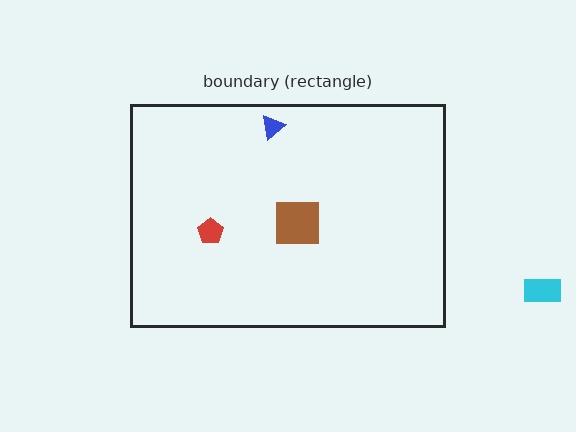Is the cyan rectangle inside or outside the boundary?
Outside.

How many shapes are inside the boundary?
3 inside, 1 outside.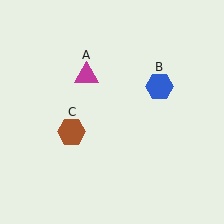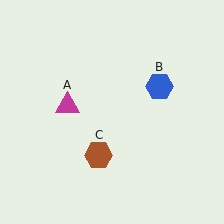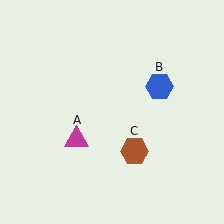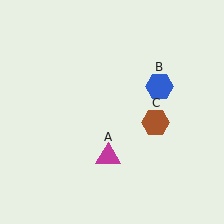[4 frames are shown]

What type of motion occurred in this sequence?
The magenta triangle (object A), brown hexagon (object C) rotated counterclockwise around the center of the scene.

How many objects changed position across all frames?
2 objects changed position: magenta triangle (object A), brown hexagon (object C).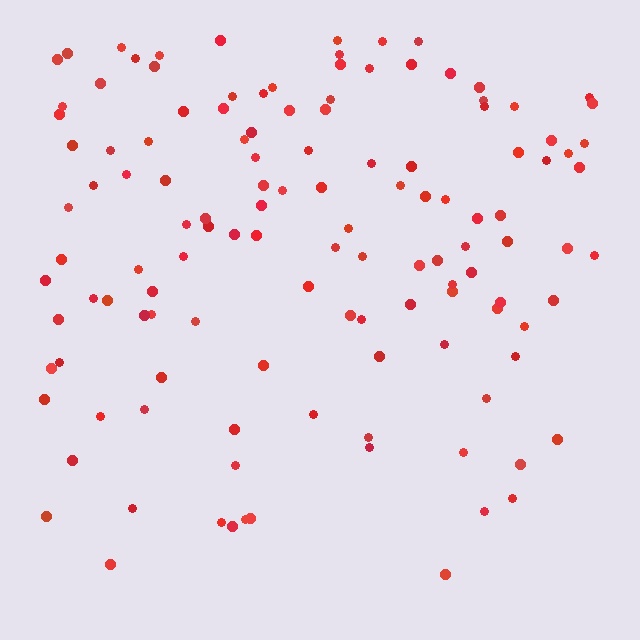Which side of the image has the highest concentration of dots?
The top.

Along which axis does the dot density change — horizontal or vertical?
Vertical.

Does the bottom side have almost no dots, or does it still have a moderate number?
Still a moderate number, just noticeably fewer than the top.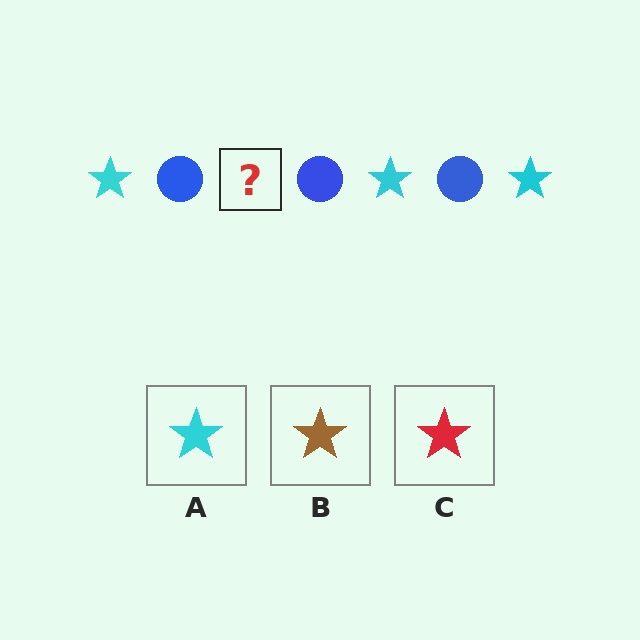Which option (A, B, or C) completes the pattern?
A.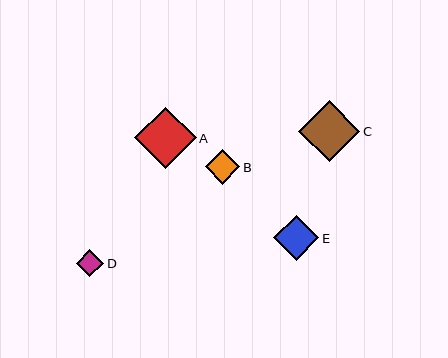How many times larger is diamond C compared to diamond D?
Diamond C is approximately 2.3 times the size of diamond D.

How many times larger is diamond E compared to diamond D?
Diamond E is approximately 1.7 times the size of diamond D.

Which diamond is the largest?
Diamond A is the largest with a size of approximately 61 pixels.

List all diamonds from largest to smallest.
From largest to smallest: A, C, E, B, D.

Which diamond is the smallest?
Diamond D is the smallest with a size of approximately 27 pixels.